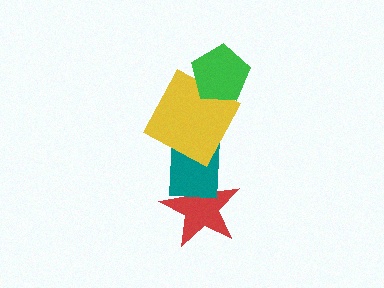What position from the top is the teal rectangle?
The teal rectangle is 3rd from the top.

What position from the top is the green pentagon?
The green pentagon is 1st from the top.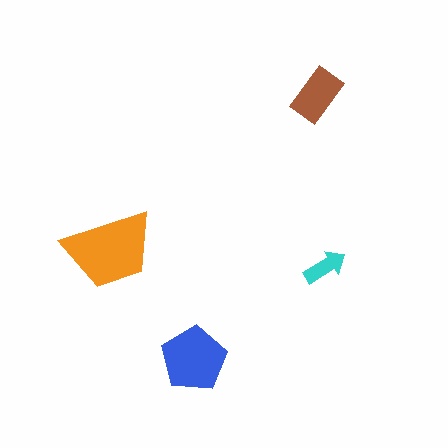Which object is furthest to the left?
The orange trapezoid is leftmost.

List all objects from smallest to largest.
The cyan arrow, the brown rectangle, the blue pentagon, the orange trapezoid.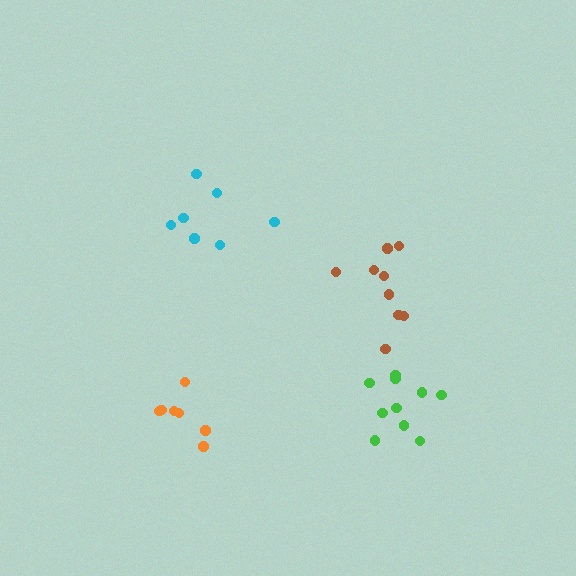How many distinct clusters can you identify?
There are 4 distinct clusters.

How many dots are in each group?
Group 1: 9 dots, Group 2: 7 dots, Group 3: 10 dots, Group 4: 7 dots (33 total).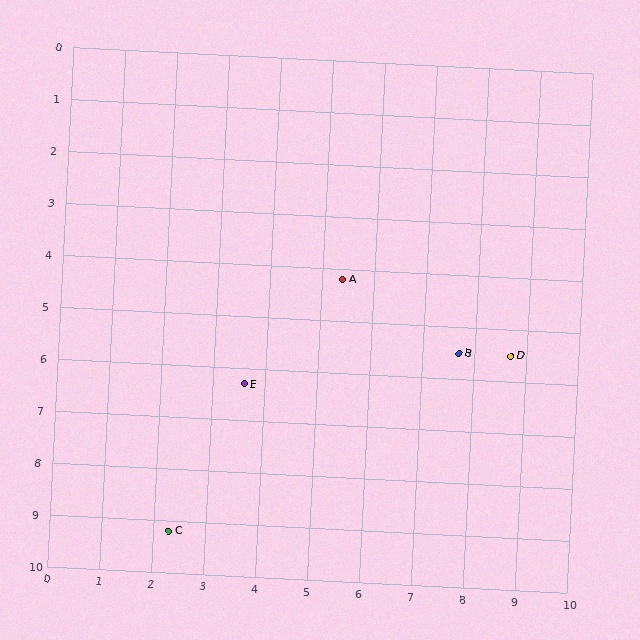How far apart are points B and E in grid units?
Points B and E are about 4.2 grid units apart.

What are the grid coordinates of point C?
Point C is at approximately (2.3, 9.2).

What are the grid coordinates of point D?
Point D is at approximately (8.7, 5.5).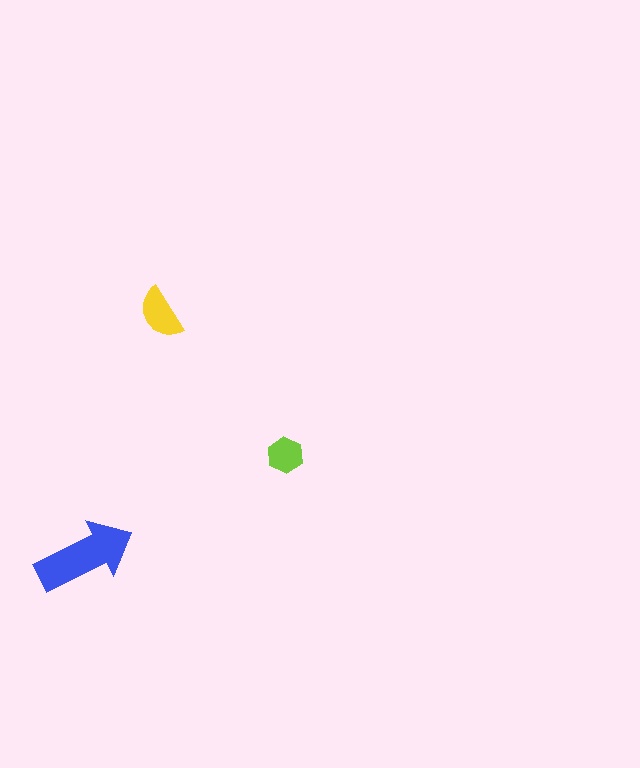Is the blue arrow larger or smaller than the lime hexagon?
Larger.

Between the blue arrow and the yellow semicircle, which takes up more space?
The blue arrow.